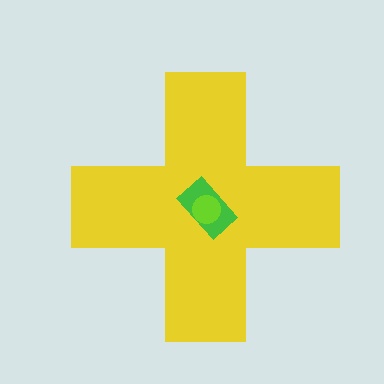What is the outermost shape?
The yellow cross.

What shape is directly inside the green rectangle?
The lime circle.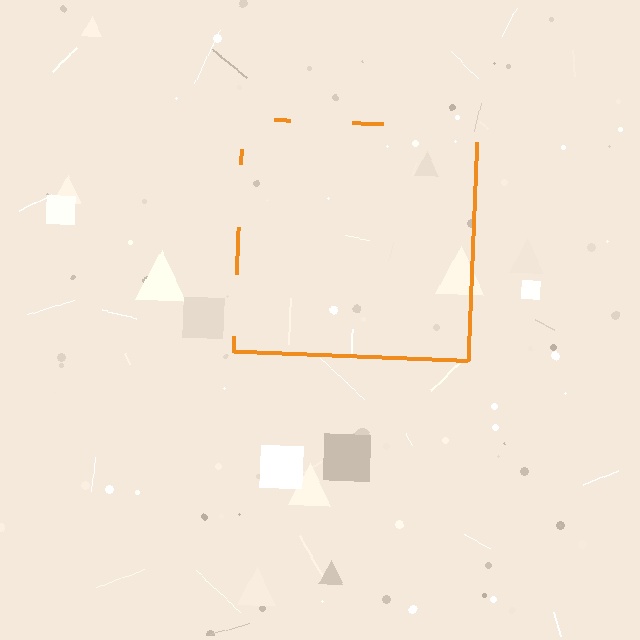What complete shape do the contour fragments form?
The contour fragments form a square.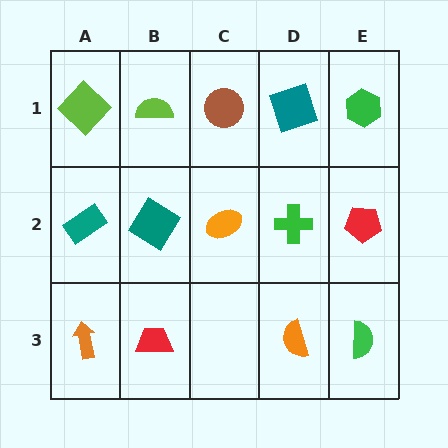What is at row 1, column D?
A teal square.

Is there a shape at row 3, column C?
No, that cell is empty.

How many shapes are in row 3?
4 shapes.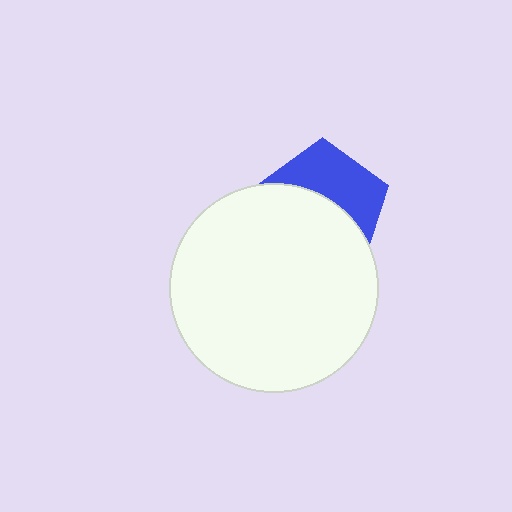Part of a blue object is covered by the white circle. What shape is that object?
It is a pentagon.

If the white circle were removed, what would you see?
You would see the complete blue pentagon.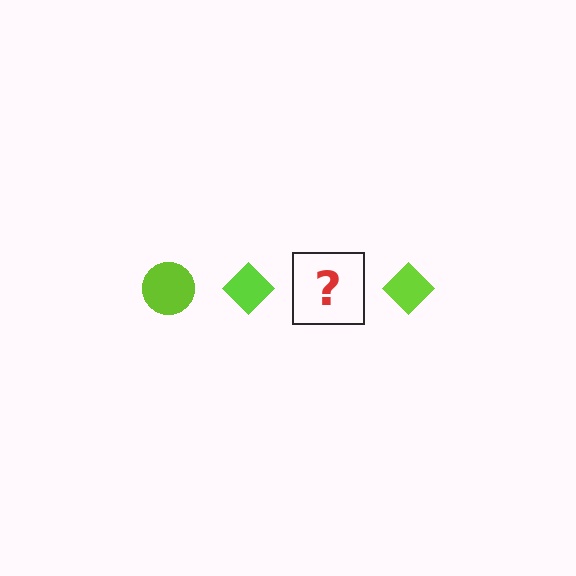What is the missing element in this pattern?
The missing element is a lime circle.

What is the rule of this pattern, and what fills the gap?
The rule is that the pattern cycles through circle, diamond shapes in lime. The gap should be filled with a lime circle.